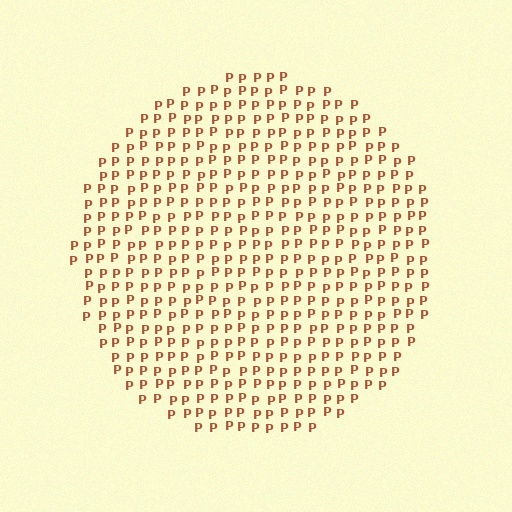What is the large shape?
The large shape is a circle.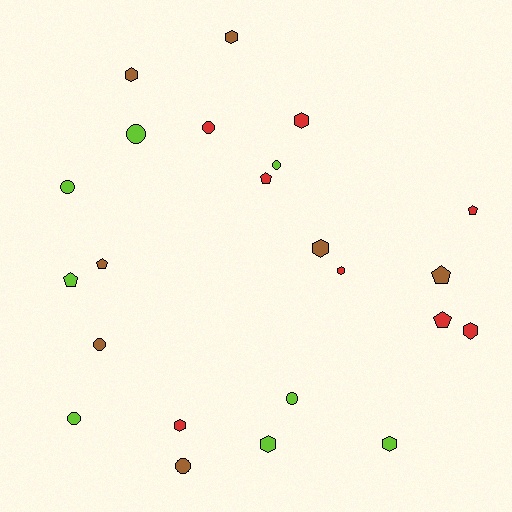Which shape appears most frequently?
Hexagon, with 9 objects.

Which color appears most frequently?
Lime, with 8 objects.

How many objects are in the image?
There are 23 objects.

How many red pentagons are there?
There are 3 red pentagons.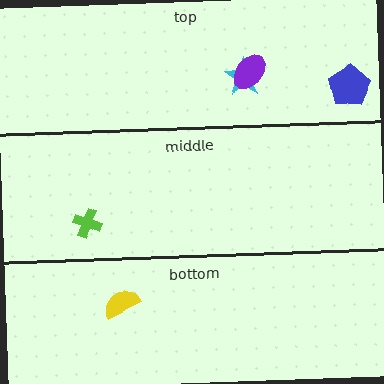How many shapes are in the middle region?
1.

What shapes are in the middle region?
The lime cross.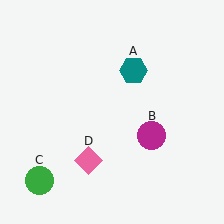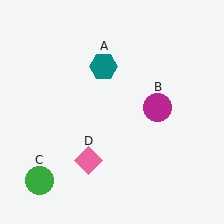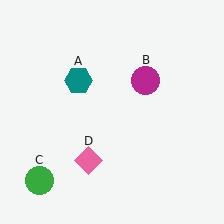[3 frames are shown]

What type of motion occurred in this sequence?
The teal hexagon (object A), magenta circle (object B) rotated counterclockwise around the center of the scene.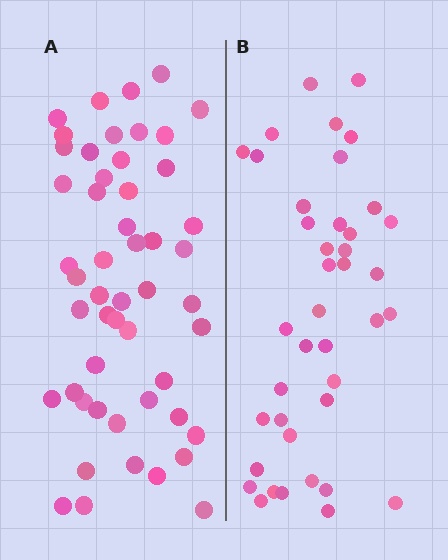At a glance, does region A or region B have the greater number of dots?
Region A (the left region) has more dots.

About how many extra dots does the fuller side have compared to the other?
Region A has roughly 12 or so more dots than region B.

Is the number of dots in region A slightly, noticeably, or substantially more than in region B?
Region A has noticeably more, but not dramatically so. The ratio is roughly 1.3 to 1.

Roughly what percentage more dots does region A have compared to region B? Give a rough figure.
About 30% more.